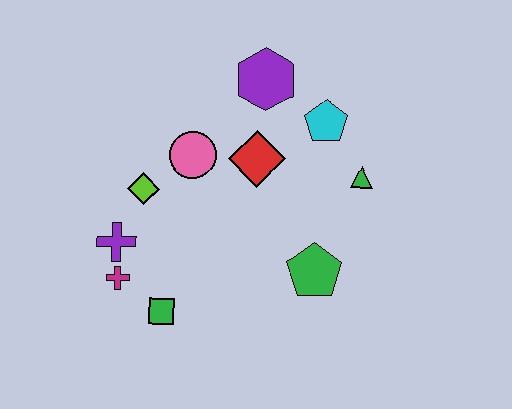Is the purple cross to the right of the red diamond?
No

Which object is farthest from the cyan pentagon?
The magenta cross is farthest from the cyan pentagon.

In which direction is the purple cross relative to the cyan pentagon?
The purple cross is to the left of the cyan pentagon.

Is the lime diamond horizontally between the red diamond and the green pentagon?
No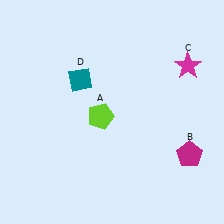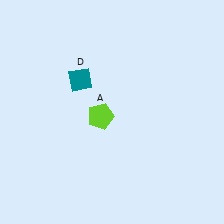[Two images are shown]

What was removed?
The magenta pentagon (B), the magenta star (C) were removed in Image 2.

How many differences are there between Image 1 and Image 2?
There are 2 differences between the two images.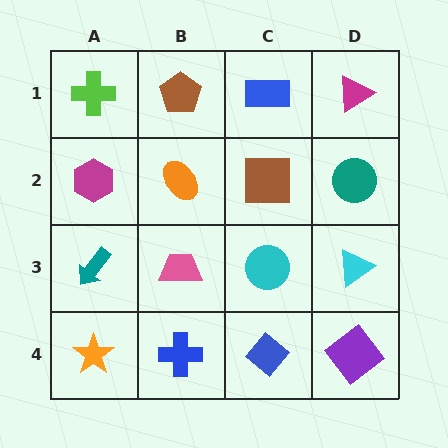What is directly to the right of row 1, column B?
A blue rectangle.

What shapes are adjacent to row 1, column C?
A brown square (row 2, column C), a brown pentagon (row 1, column B), a magenta triangle (row 1, column D).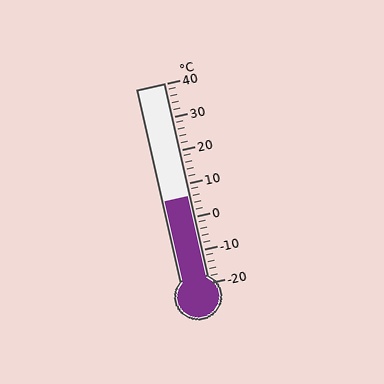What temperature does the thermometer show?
The thermometer shows approximately 6°C.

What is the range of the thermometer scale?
The thermometer scale ranges from -20°C to 40°C.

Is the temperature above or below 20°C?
The temperature is below 20°C.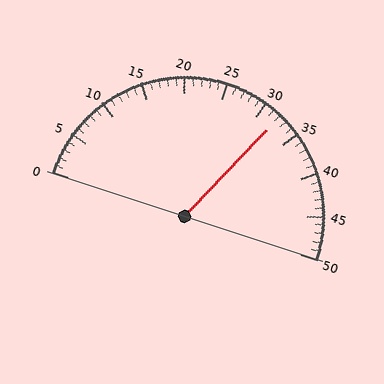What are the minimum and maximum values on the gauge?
The gauge ranges from 0 to 50.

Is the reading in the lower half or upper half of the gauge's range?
The reading is in the upper half of the range (0 to 50).